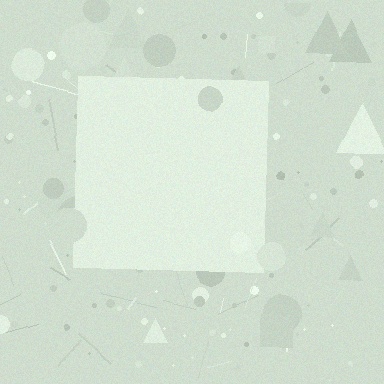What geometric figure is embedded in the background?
A square is embedded in the background.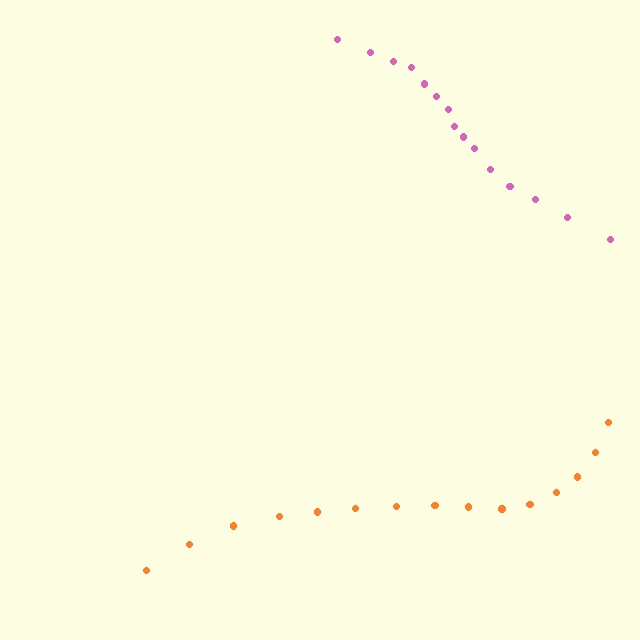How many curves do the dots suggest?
There are 2 distinct paths.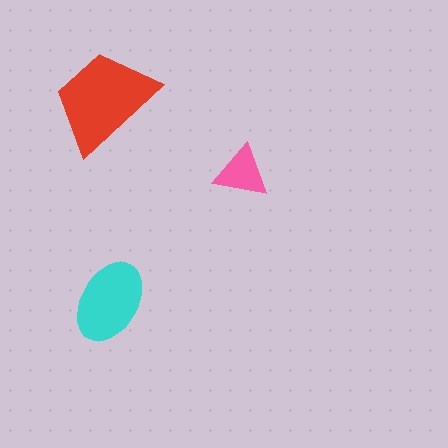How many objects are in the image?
There are 3 objects in the image.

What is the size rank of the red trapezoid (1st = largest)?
1st.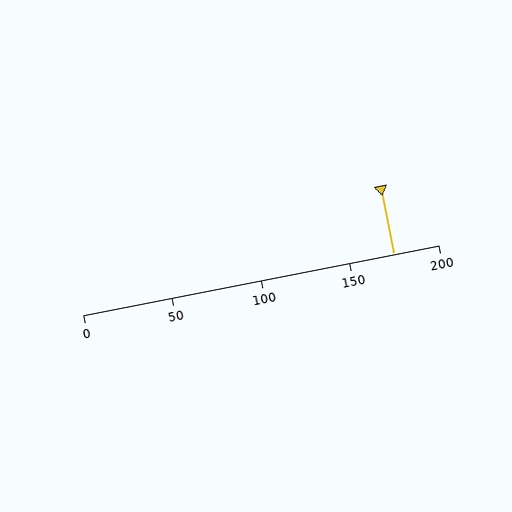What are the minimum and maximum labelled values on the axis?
The axis runs from 0 to 200.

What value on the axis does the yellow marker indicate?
The marker indicates approximately 175.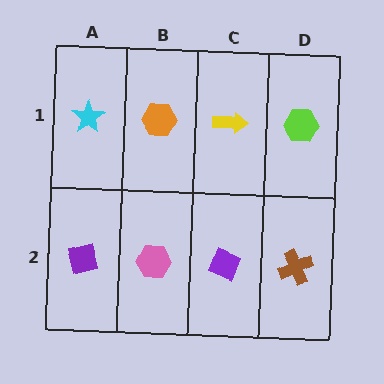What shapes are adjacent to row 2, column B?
An orange hexagon (row 1, column B), a purple square (row 2, column A), a purple diamond (row 2, column C).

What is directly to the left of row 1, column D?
A yellow arrow.